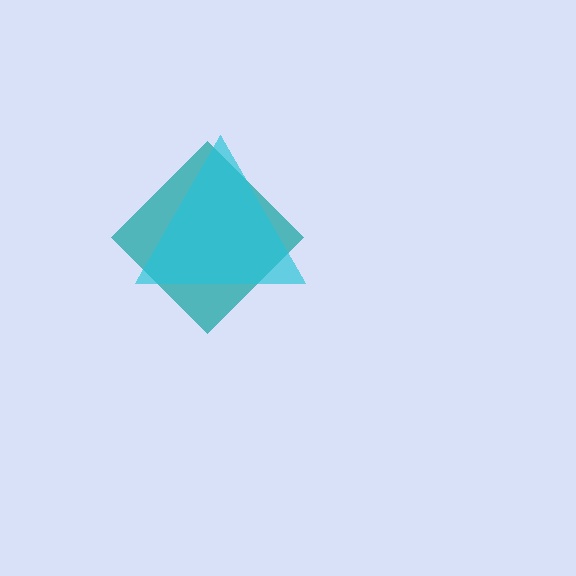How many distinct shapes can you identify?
There are 2 distinct shapes: a teal diamond, a cyan triangle.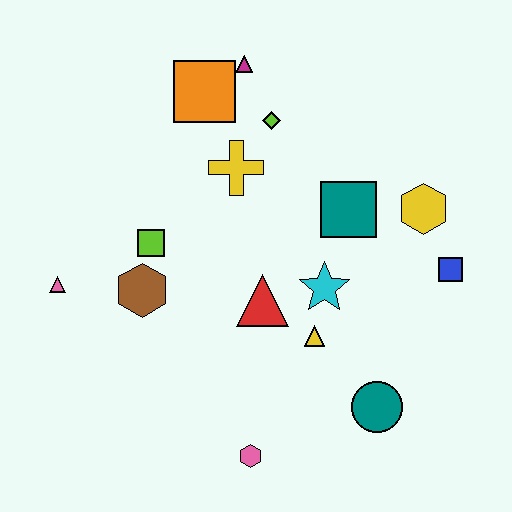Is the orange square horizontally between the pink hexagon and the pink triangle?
Yes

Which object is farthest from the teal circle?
The magenta triangle is farthest from the teal circle.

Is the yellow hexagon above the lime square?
Yes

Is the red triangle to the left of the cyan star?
Yes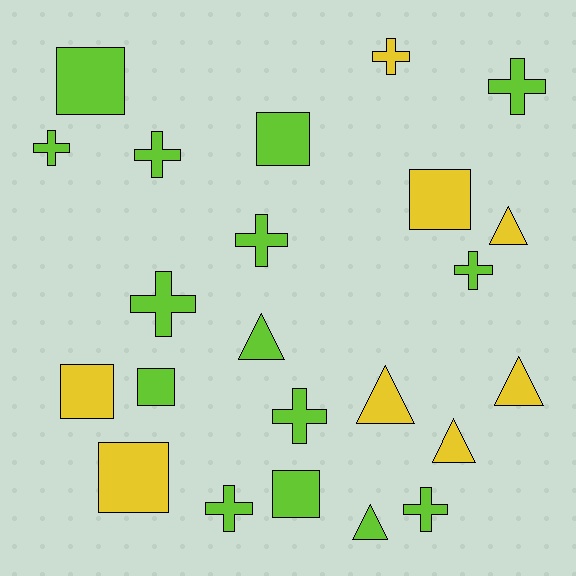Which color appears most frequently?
Lime, with 15 objects.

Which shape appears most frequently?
Cross, with 10 objects.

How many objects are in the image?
There are 23 objects.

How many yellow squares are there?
There are 3 yellow squares.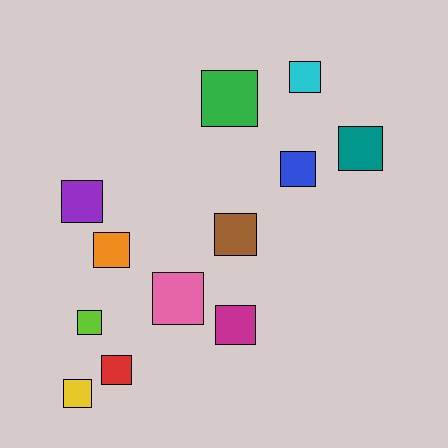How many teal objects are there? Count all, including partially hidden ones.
There is 1 teal object.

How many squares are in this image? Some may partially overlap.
There are 12 squares.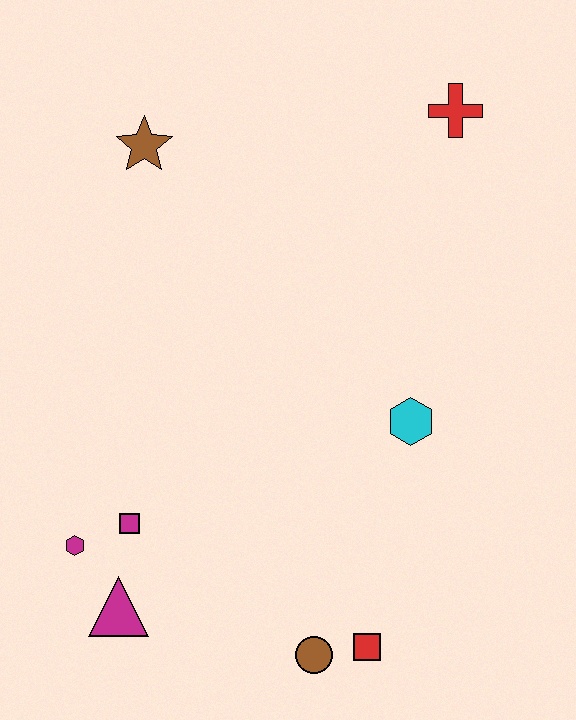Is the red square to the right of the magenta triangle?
Yes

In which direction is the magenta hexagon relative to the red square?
The magenta hexagon is to the left of the red square.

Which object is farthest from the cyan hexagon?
The brown star is farthest from the cyan hexagon.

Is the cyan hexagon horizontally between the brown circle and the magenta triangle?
No